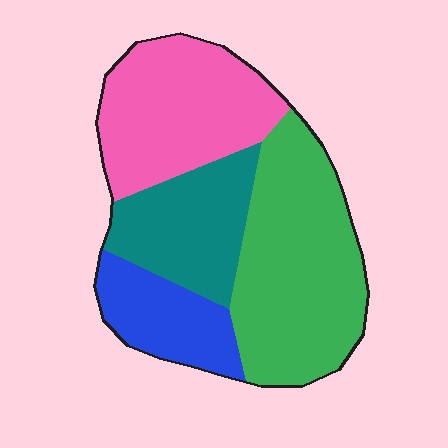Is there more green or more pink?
Green.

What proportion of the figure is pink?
Pink takes up between a sixth and a third of the figure.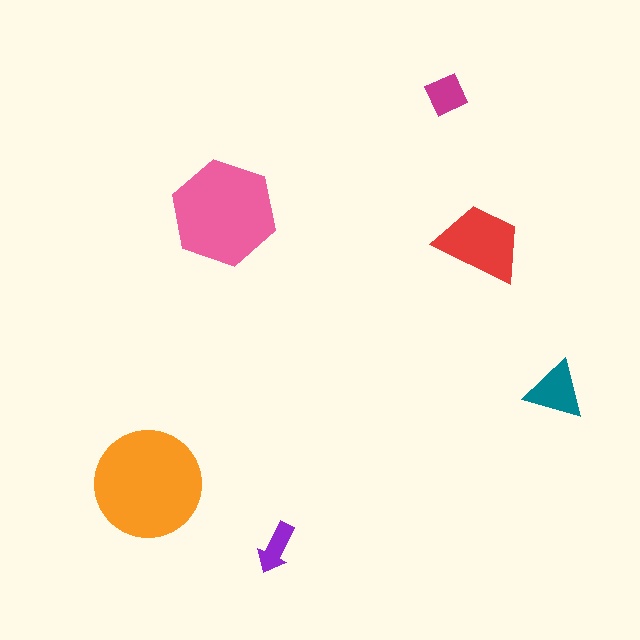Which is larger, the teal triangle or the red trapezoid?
The red trapezoid.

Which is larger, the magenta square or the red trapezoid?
The red trapezoid.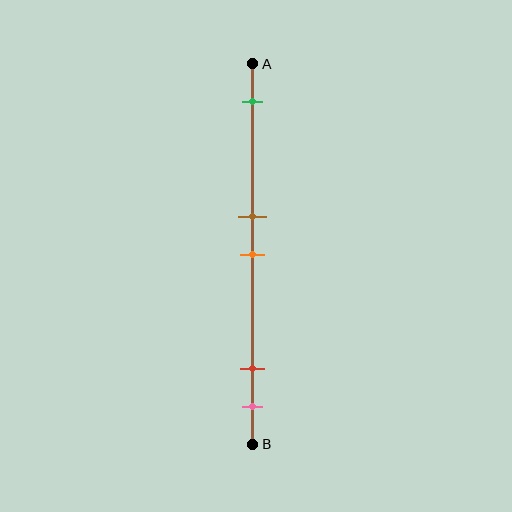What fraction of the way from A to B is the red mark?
The red mark is approximately 80% (0.8) of the way from A to B.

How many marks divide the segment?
There are 5 marks dividing the segment.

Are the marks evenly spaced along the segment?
No, the marks are not evenly spaced.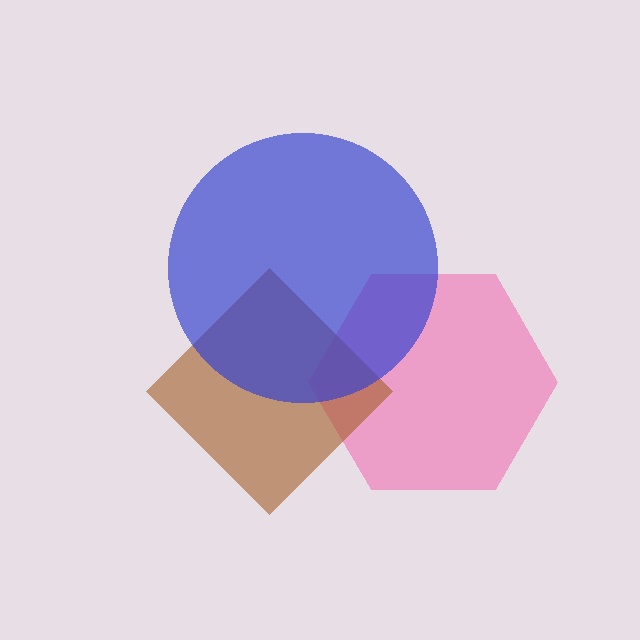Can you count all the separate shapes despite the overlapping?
Yes, there are 3 separate shapes.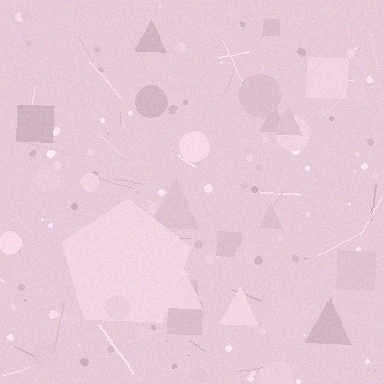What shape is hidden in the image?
A pentagon is hidden in the image.